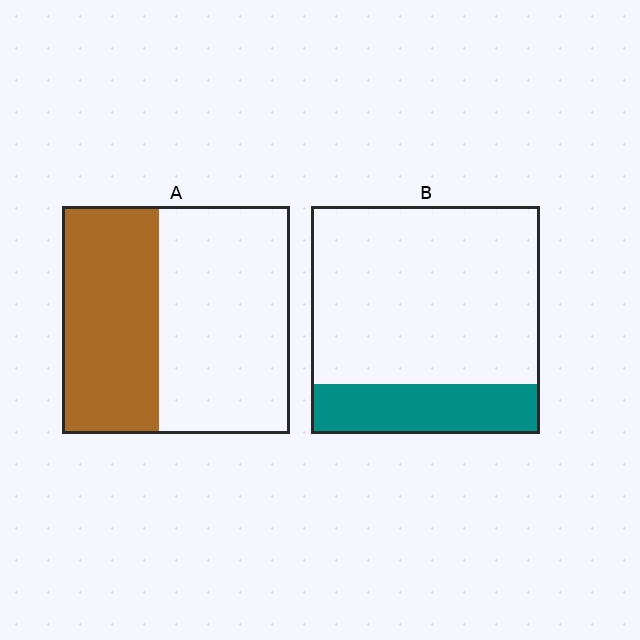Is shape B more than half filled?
No.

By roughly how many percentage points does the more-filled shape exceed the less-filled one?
By roughly 20 percentage points (A over B).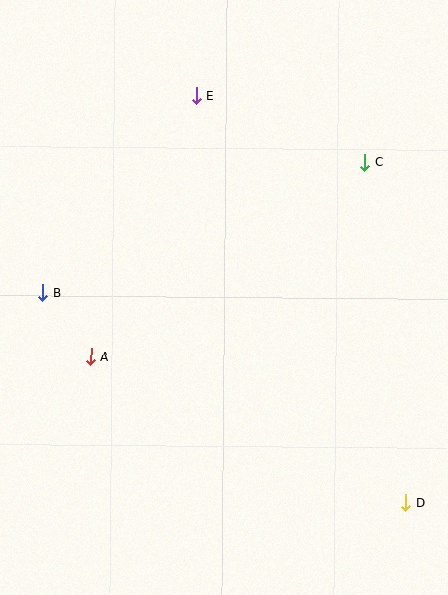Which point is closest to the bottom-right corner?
Point D is closest to the bottom-right corner.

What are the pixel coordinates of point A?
Point A is at (91, 357).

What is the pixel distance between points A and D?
The distance between A and D is 347 pixels.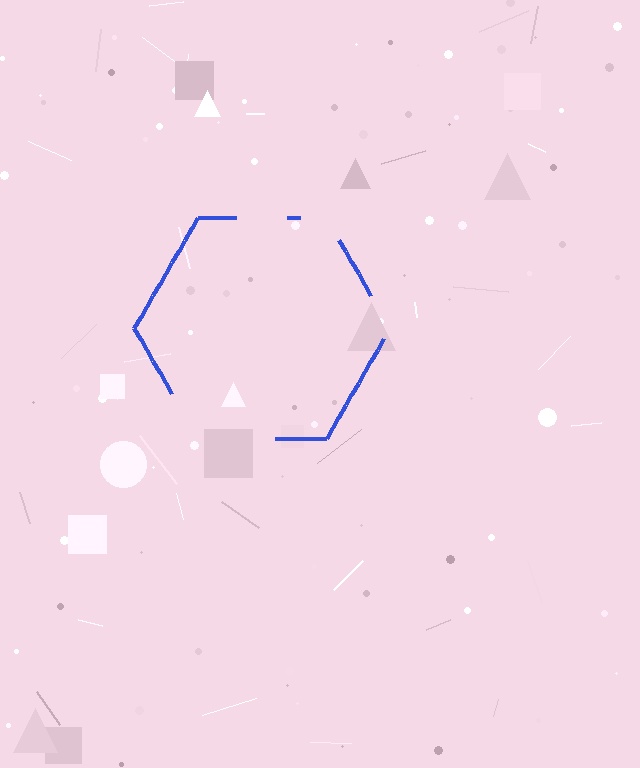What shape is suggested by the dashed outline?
The dashed outline suggests a hexagon.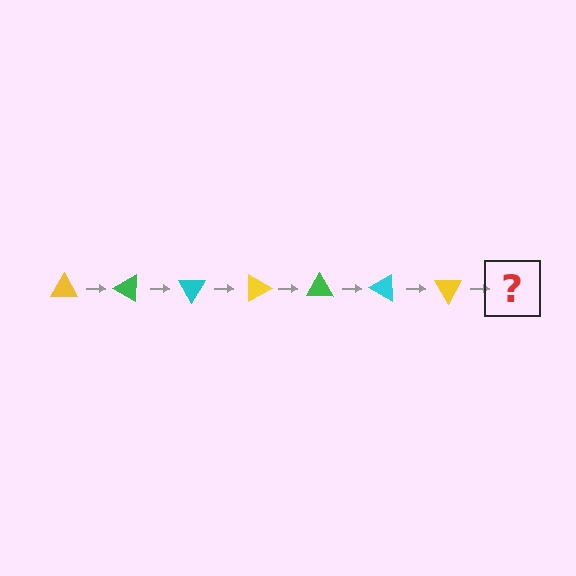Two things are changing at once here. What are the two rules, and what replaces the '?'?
The two rules are that it rotates 30 degrees each step and the color cycles through yellow, green, and cyan. The '?' should be a green triangle, rotated 210 degrees from the start.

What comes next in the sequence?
The next element should be a green triangle, rotated 210 degrees from the start.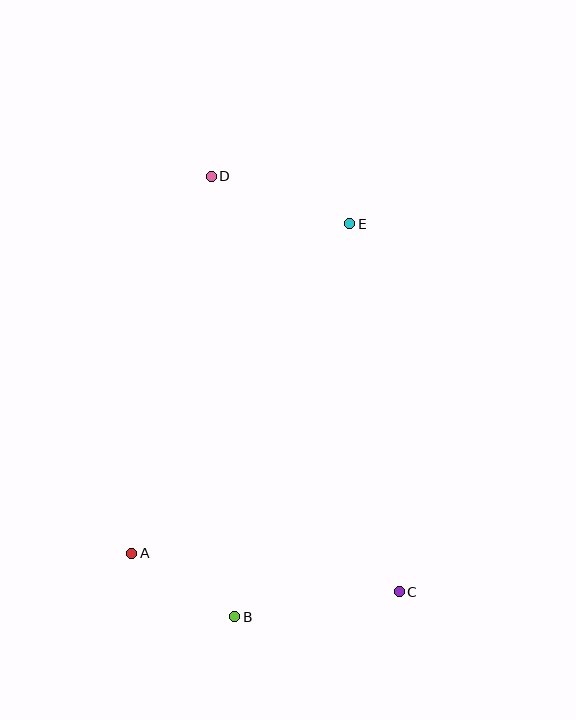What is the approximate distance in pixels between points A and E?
The distance between A and E is approximately 395 pixels.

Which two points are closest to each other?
Points A and B are closest to each other.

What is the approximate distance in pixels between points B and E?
The distance between B and E is approximately 409 pixels.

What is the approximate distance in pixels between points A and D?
The distance between A and D is approximately 385 pixels.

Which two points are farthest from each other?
Points C and D are farthest from each other.